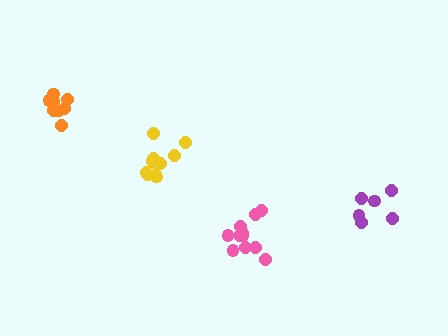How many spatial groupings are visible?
There are 4 spatial groupings.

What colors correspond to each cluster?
The clusters are colored: orange, pink, purple, yellow.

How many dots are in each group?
Group 1: 8 dots, Group 2: 11 dots, Group 3: 6 dots, Group 4: 11 dots (36 total).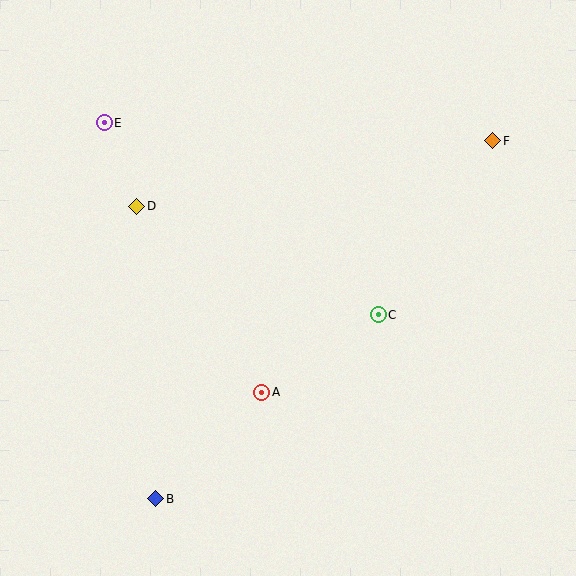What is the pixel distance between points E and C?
The distance between E and C is 335 pixels.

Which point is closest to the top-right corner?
Point F is closest to the top-right corner.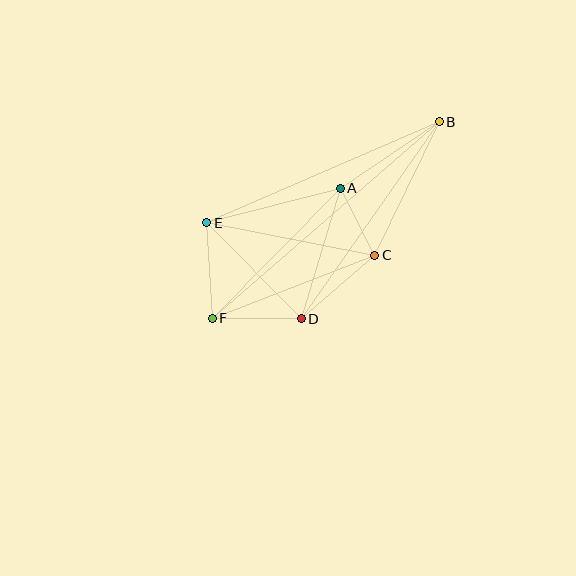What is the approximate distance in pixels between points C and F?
The distance between C and F is approximately 174 pixels.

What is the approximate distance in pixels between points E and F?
The distance between E and F is approximately 95 pixels.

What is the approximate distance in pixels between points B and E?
The distance between B and E is approximately 254 pixels.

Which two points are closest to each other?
Points A and C are closest to each other.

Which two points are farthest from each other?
Points B and F are farthest from each other.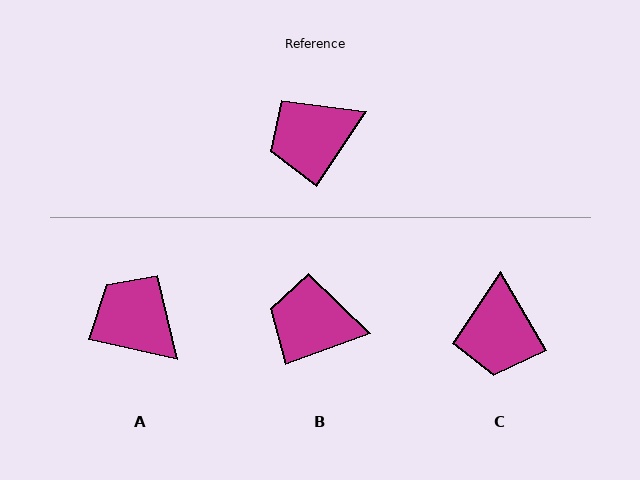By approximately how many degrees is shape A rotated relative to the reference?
Approximately 69 degrees clockwise.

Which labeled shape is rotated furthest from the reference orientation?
A, about 69 degrees away.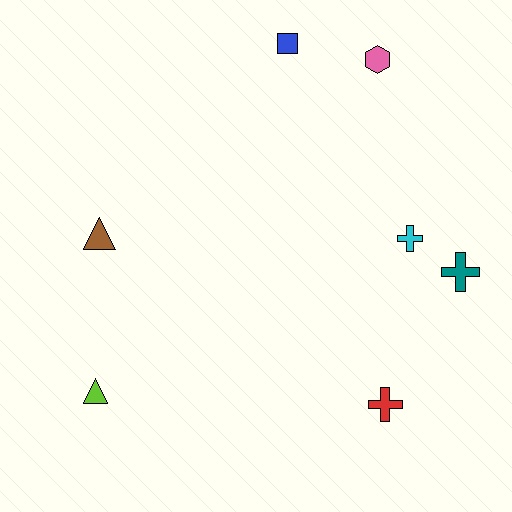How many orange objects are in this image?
There are no orange objects.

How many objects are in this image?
There are 7 objects.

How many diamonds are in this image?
There are no diamonds.